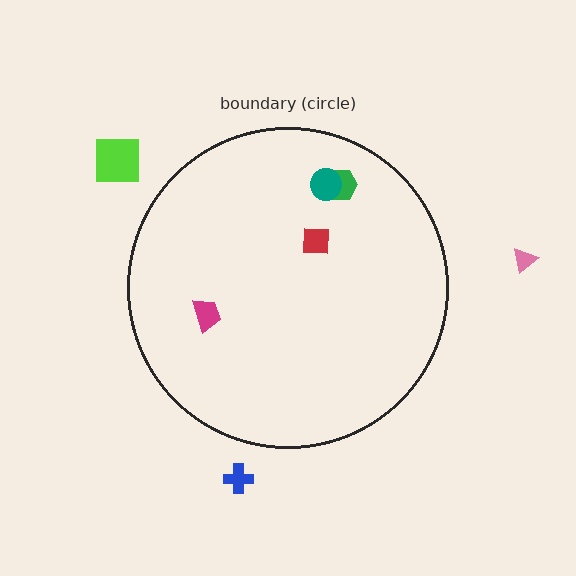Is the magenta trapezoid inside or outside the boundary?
Inside.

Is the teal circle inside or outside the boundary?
Inside.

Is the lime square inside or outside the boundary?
Outside.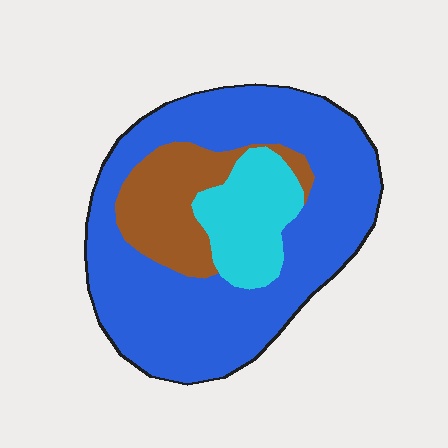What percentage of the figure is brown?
Brown takes up about one sixth (1/6) of the figure.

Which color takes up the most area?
Blue, at roughly 65%.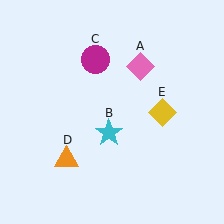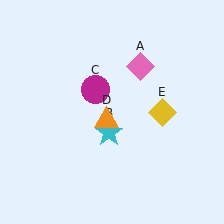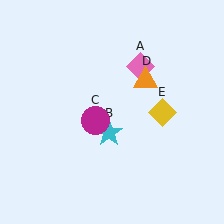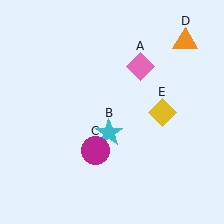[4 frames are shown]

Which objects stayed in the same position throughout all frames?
Pink diamond (object A) and cyan star (object B) and yellow diamond (object E) remained stationary.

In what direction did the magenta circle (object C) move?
The magenta circle (object C) moved down.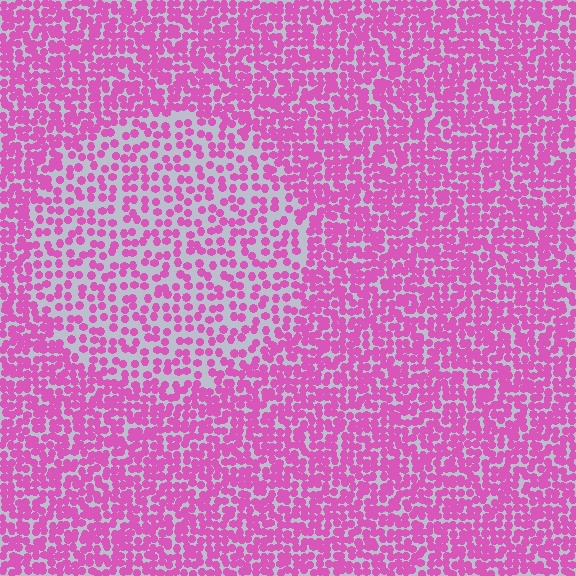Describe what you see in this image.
The image contains small pink elements arranged at two different densities. A circle-shaped region is visible where the elements are less densely packed than the surrounding area.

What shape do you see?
I see a circle.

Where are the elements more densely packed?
The elements are more densely packed outside the circle boundary.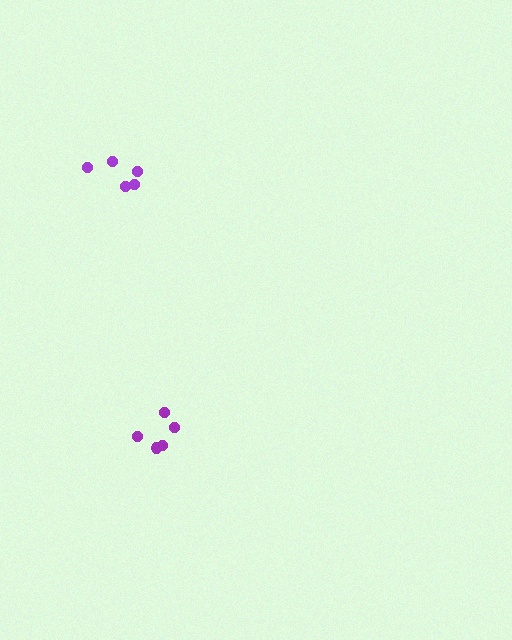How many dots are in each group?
Group 1: 5 dots, Group 2: 5 dots (10 total).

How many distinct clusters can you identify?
There are 2 distinct clusters.